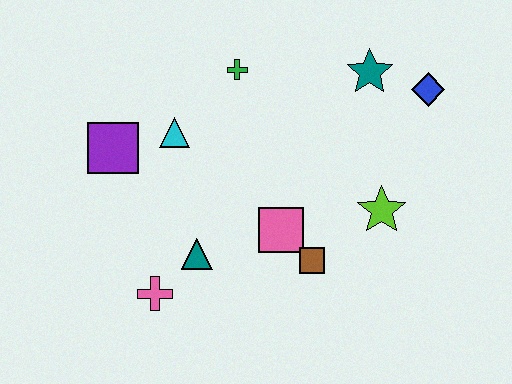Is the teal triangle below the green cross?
Yes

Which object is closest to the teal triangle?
The pink cross is closest to the teal triangle.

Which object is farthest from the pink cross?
The blue diamond is farthest from the pink cross.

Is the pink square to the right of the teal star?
No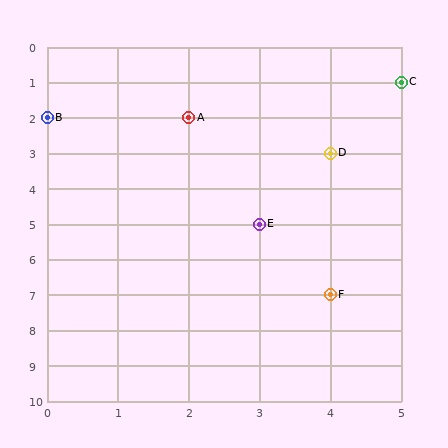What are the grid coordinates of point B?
Point B is at grid coordinates (0, 2).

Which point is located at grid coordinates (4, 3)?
Point D is at (4, 3).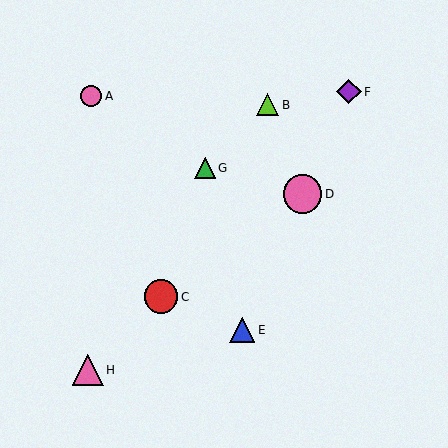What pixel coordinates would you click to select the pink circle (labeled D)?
Click at (303, 194) to select the pink circle D.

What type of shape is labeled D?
Shape D is a pink circle.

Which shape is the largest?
The pink circle (labeled D) is the largest.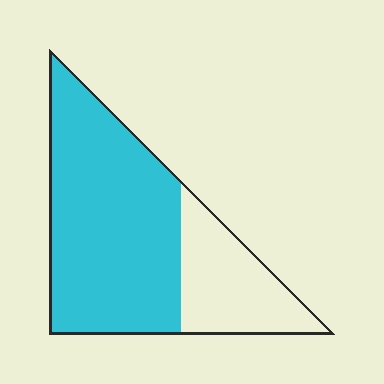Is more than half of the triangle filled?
Yes.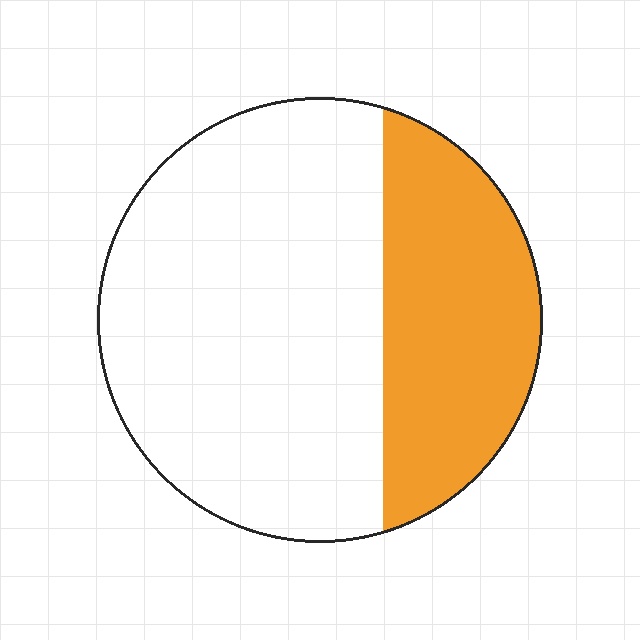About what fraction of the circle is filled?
About one third (1/3).